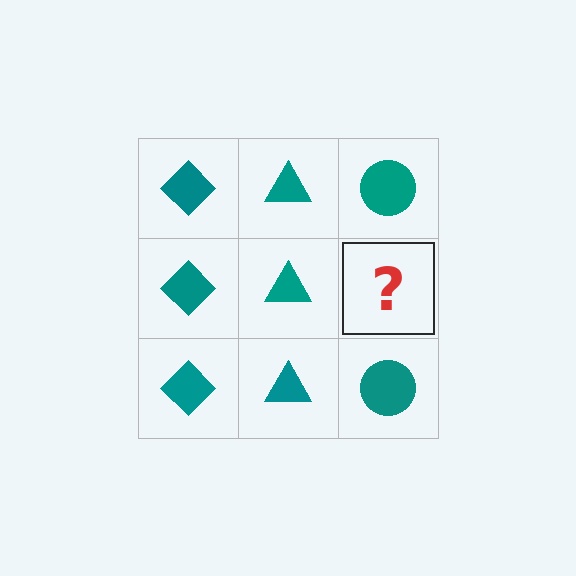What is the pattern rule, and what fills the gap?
The rule is that each column has a consistent shape. The gap should be filled with a teal circle.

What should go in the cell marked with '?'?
The missing cell should contain a teal circle.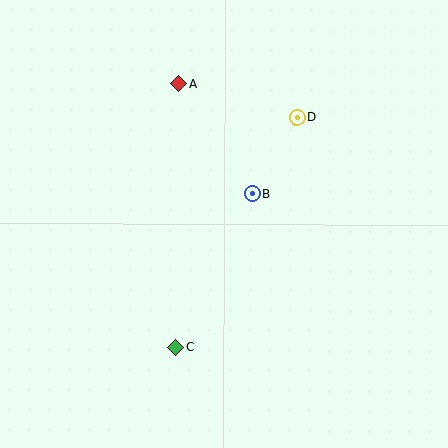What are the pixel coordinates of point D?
Point D is at (297, 118).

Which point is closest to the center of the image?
Point B at (252, 194) is closest to the center.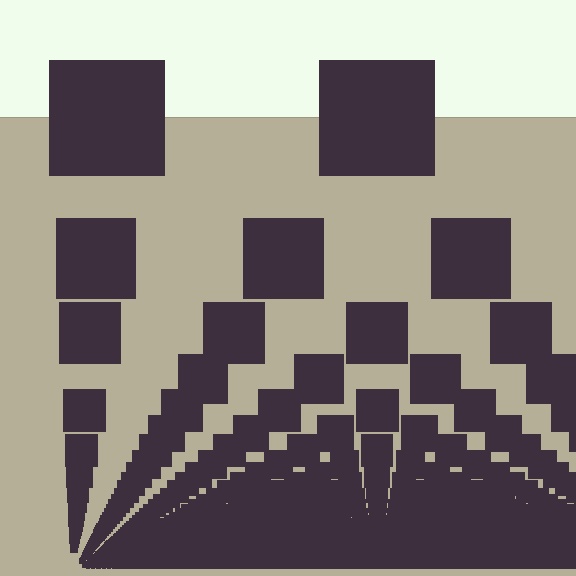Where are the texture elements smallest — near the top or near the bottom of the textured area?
Near the bottom.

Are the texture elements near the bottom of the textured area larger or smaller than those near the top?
Smaller. The gradient is inverted — elements near the bottom are smaller and denser.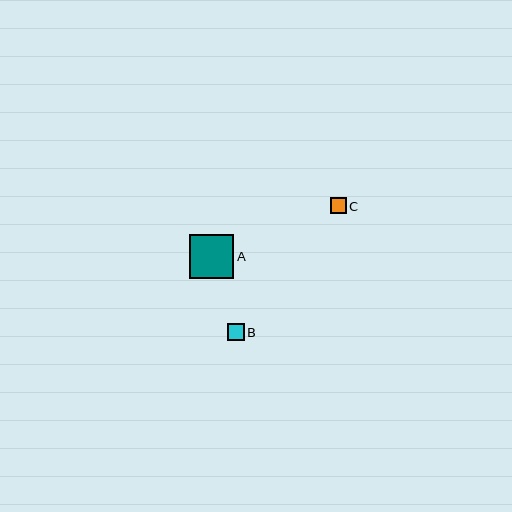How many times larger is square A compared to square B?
Square A is approximately 2.7 times the size of square B.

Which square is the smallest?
Square C is the smallest with a size of approximately 16 pixels.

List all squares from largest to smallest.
From largest to smallest: A, B, C.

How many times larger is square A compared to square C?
Square A is approximately 2.7 times the size of square C.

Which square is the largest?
Square A is the largest with a size of approximately 44 pixels.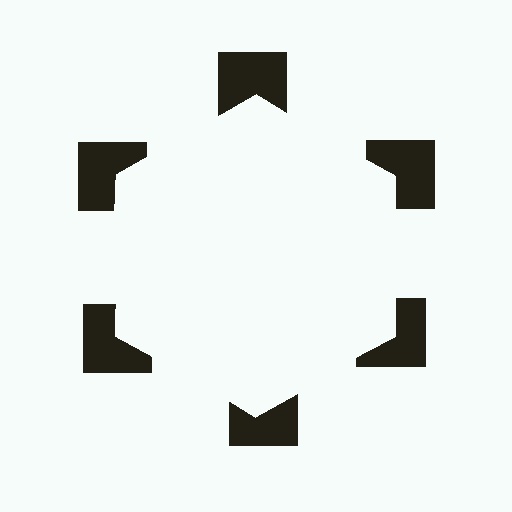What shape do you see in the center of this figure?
An illusory hexagon — its edges are inferred from the aligned wedge cuts in the notched squares, not physically drawn.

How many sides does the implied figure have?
6 sides.